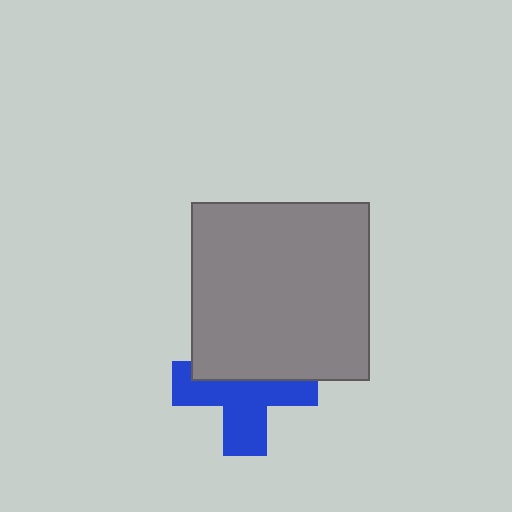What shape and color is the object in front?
The object in front is a gray square.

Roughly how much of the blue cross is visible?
About half of it is visible (roughly 56%).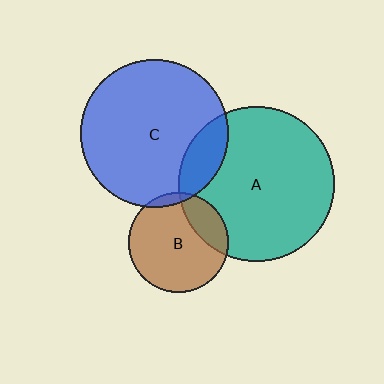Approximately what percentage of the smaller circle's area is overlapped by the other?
Approximately 15%.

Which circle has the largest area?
Circle A (teal).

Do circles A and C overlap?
Yes.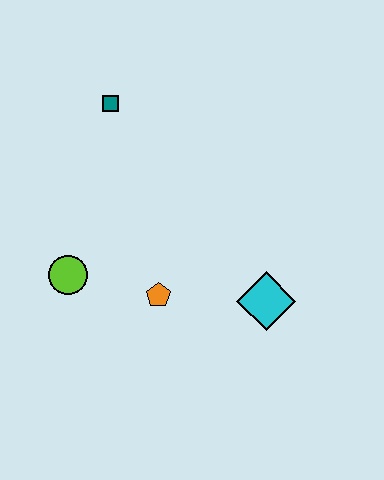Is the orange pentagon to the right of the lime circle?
Yes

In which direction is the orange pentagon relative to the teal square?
The orange pentagon is below the teal square.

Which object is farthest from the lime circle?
The cyan diamond is farthest from the lime circle.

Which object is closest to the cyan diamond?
The orange pentagon is closest to the cyan diamond.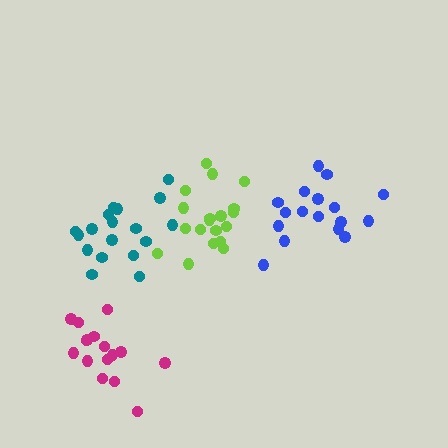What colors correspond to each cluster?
The clusters are colored: lime, magenta, teal, blue.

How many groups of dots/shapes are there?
There are 4 groups.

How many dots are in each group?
Group 1: 19 dots, Group 2: 16 dots, Group 3: 18 dots, Group 4: 17 dots (70 total).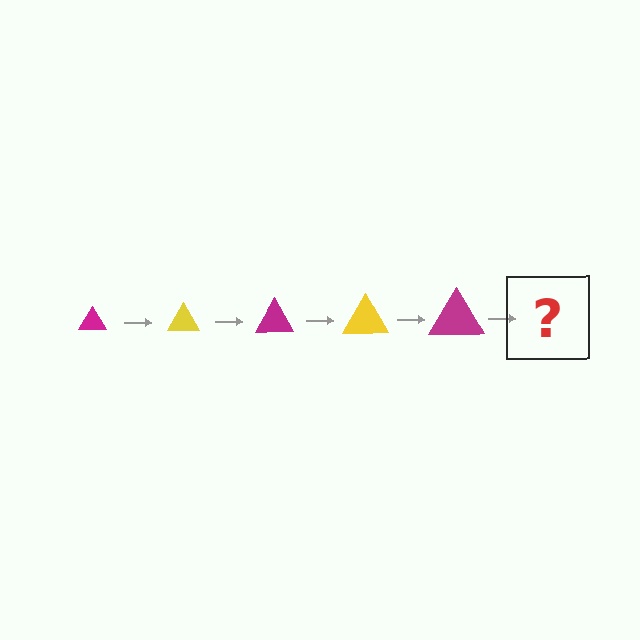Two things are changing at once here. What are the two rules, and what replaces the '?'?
The two rules are that the triangle grows larger each step and the color cycles through magenta and yellow. The '?' should be a yellow triangle, larger than the previous one.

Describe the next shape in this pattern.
It should be a yellow triangle, larger than the previous one.